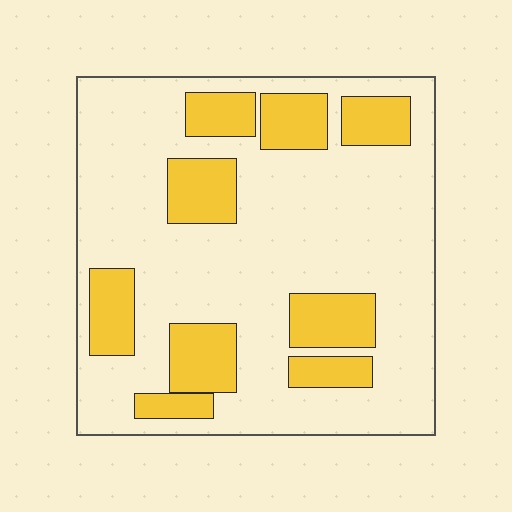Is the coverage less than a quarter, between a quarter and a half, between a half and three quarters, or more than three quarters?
Between a quarter and a half.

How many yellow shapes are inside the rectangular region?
9.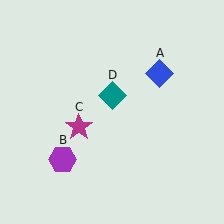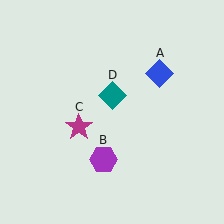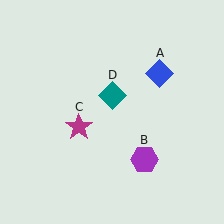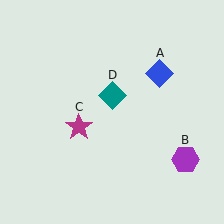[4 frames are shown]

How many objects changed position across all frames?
1 object changed position: purple hexagon (object B).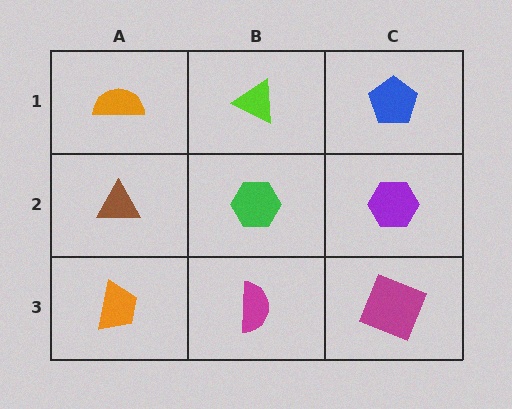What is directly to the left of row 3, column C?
A magenta semicircle.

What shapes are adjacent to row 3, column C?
A purple hexagon (row 2, column C), a magenta semicircle (row 3, column B).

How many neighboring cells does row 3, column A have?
2.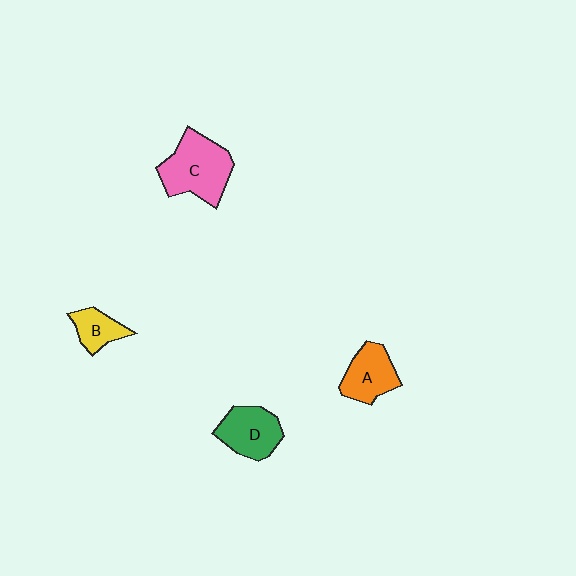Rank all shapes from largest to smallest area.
From largest to smallest: C (pink), D (green), A (orange), B (yellow).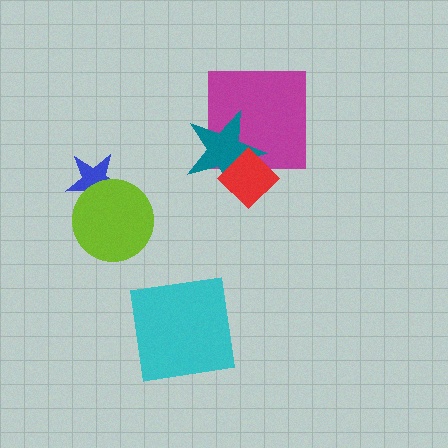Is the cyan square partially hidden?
No, no other shape covers it.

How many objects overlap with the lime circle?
1 object overlaps with the lime circle.